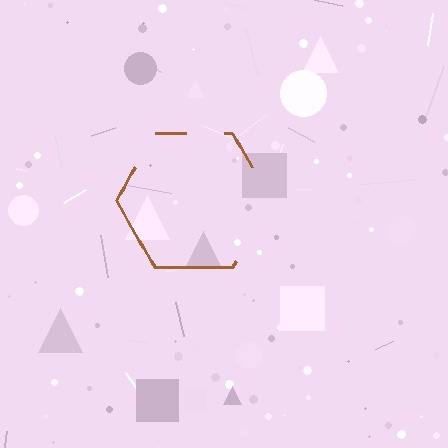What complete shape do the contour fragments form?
The contour fragments form a hexagon.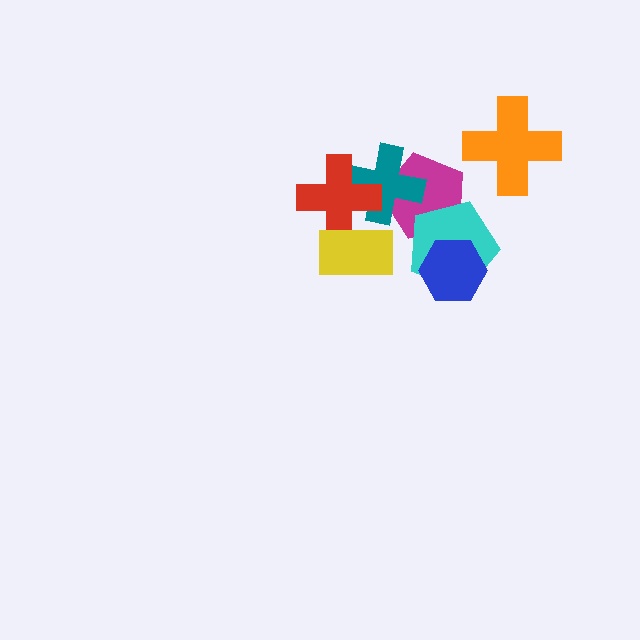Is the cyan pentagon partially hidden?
Yes, it is partially covered by another shape.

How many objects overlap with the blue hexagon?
1 object overlaps with the blue hexagon.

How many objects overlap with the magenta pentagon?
2 objects overlap with the magenta pentagon.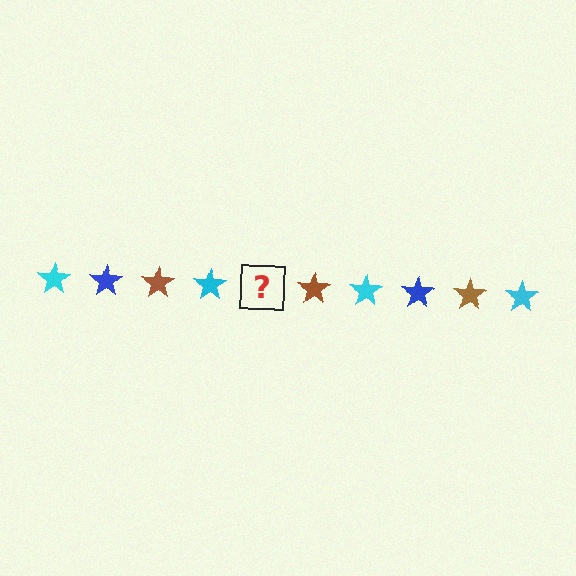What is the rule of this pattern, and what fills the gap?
The rule is that the pattern cycles through cyan, blue, brown stars. The gap should be filled with a blue star.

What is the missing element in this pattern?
The missing element is a blue star.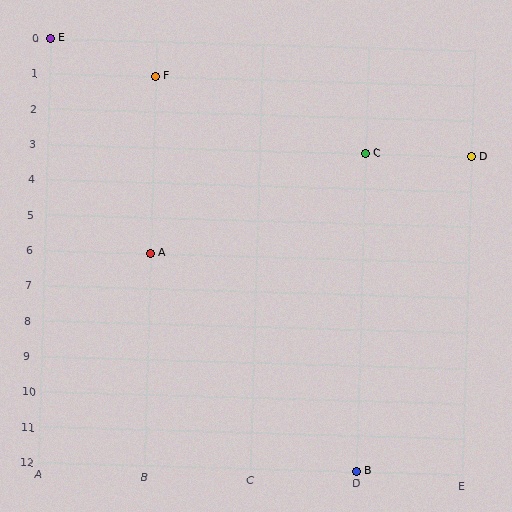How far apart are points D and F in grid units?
Points D and F are 3 columns and 2 rows apart (about 3.6 grid units diagonally).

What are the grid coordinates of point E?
Point E is at grid coordinates (A, 0).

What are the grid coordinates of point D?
Point D is at grid coordinates (E, 3).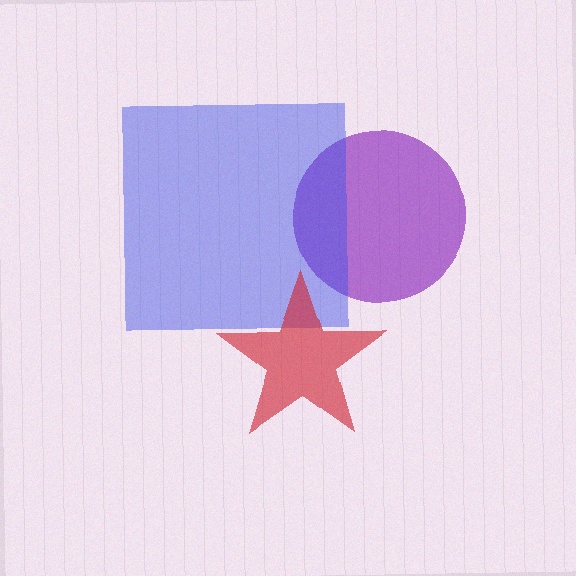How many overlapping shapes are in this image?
There are 3 overlapping shapes in the image.